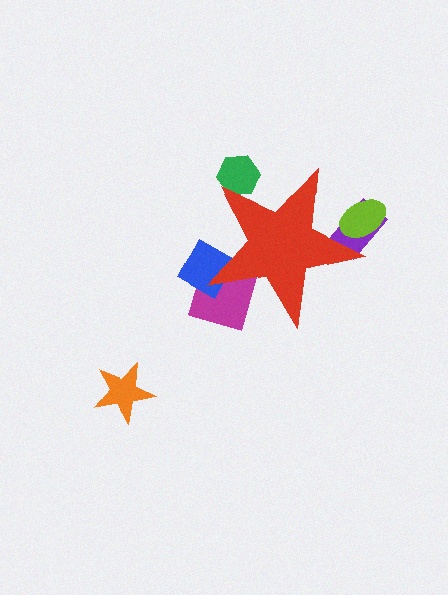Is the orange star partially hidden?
No, the orange star is fully visible.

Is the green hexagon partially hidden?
Yes, the green hexagon is partially hidden behind the red star.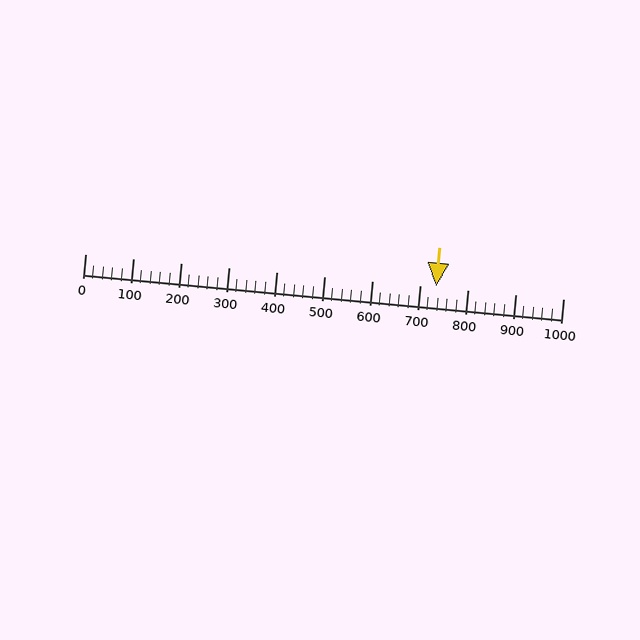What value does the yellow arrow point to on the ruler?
The yellow arrow points to approximately 734.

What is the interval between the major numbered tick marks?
The major tick marks are spaced 100 units apart.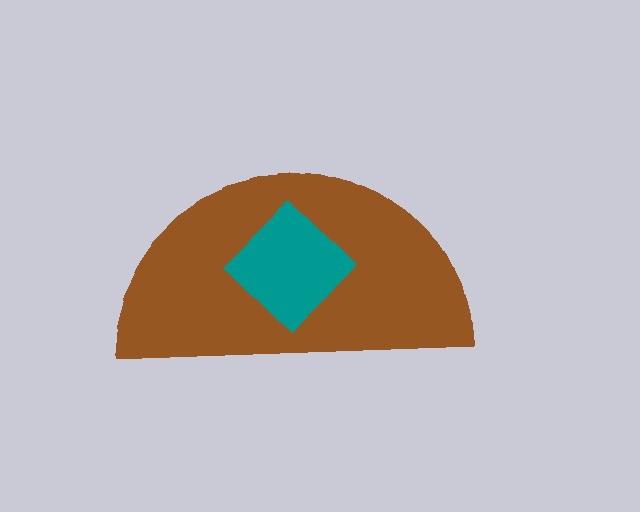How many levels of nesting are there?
2.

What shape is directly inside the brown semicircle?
The teal diamond.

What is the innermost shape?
The teal diamond.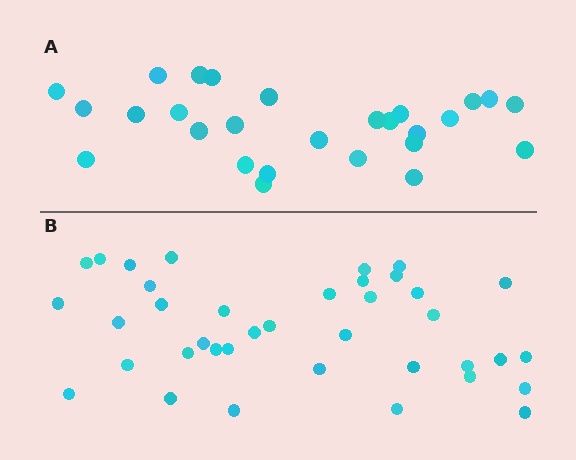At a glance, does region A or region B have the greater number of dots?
Region B (the bottom region) has more dots.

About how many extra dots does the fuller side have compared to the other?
Region B has roughly 12 or so more dots than region A.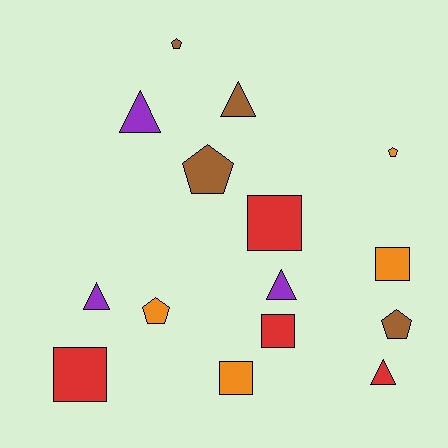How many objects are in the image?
There are 15 objects.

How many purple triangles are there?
There are 3 purple triangles.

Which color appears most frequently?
Orange, with 4 objects.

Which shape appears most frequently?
Triangle, with 5 objects.